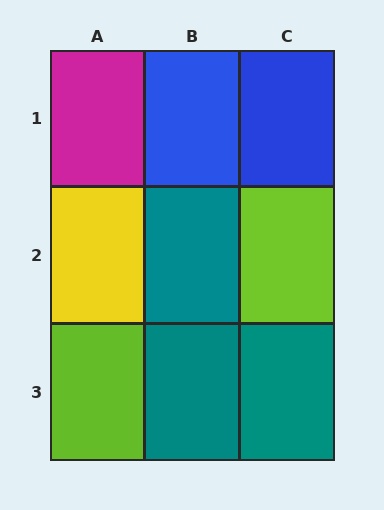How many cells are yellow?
1 cell is yellow.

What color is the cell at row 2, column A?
Yellow.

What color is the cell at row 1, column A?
Magenta.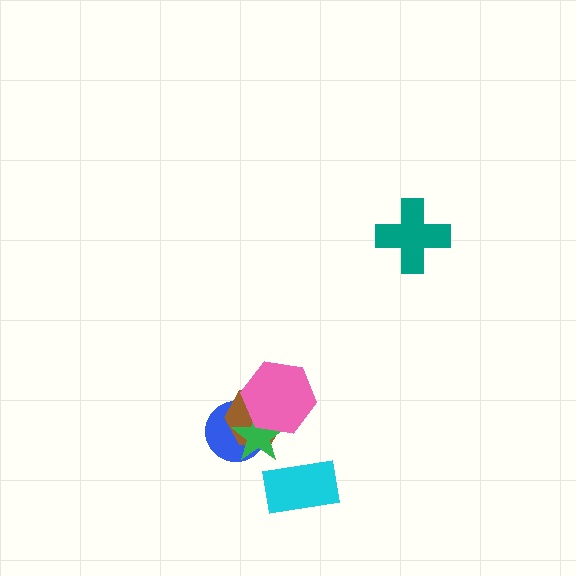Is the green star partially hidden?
Yes, it is partially covered by another shape.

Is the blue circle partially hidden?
Yes, it is partially covered by another shape.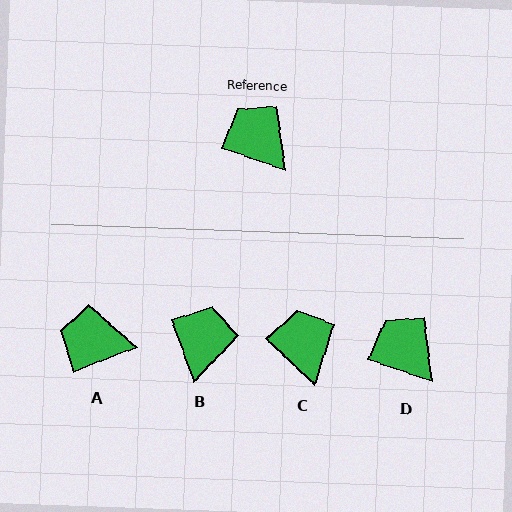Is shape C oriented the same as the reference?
No, it is off by about 24 degrees.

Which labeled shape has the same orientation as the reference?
D.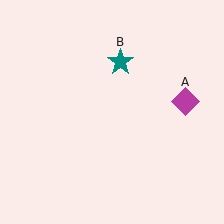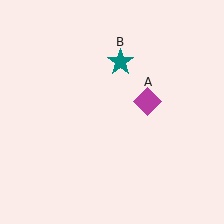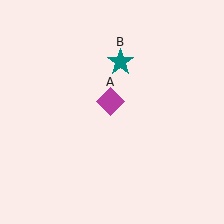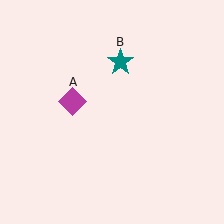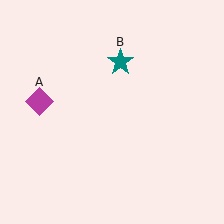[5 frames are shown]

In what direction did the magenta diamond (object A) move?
The magenta diamond (object A) moved left.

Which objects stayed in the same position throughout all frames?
Teal star (object B) remained stationary.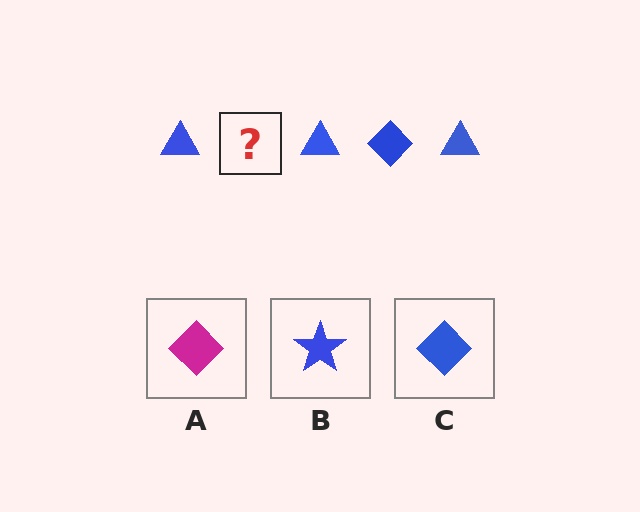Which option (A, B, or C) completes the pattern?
C.